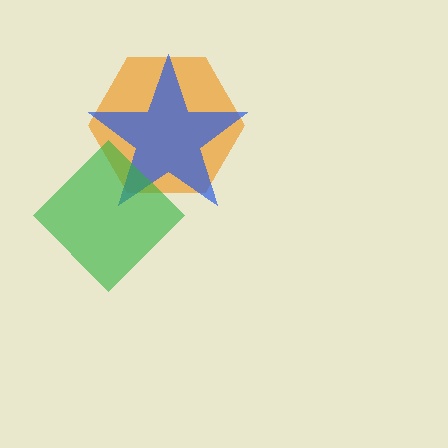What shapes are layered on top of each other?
The layered shapes are: an orange hexagon, a blue star, a green diamond.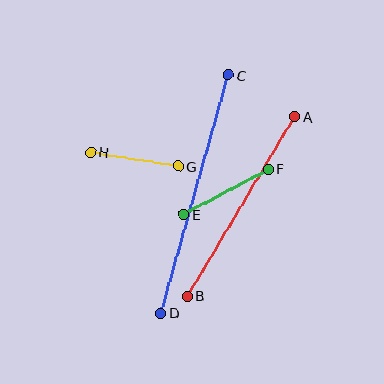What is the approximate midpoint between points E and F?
The midpoint is at approximately (226, 192) pixels.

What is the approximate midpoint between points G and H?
The midpoint is at approximately (135, 159) pixels.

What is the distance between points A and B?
The distance is approximately 209 pixels.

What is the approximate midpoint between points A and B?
The midpoint is at approximately (241, 207) pixels.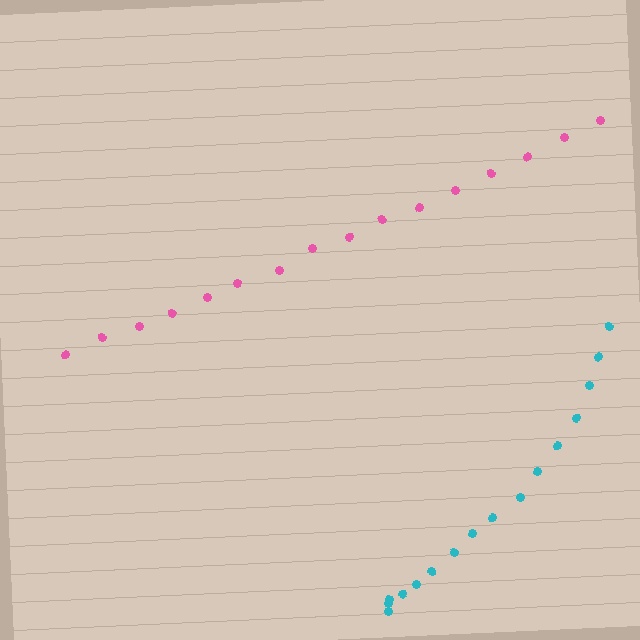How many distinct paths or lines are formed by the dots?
There are 2 distinct paths.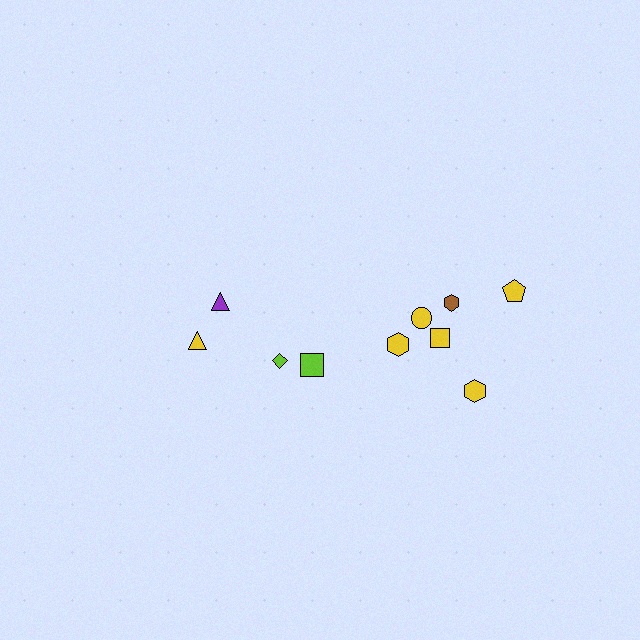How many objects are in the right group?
There are 6 objects.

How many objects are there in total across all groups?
There are 10 objects.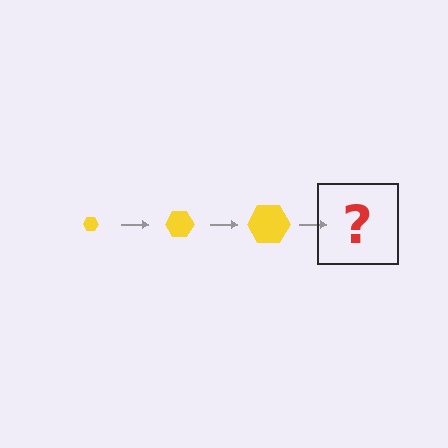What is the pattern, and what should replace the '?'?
The pattern is that the hexagon gets progressively larger each step. The '?' should be a yellow hexagon, larger than the previous one.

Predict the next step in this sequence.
The next step is a yellow hexagon, larger than the previous one.